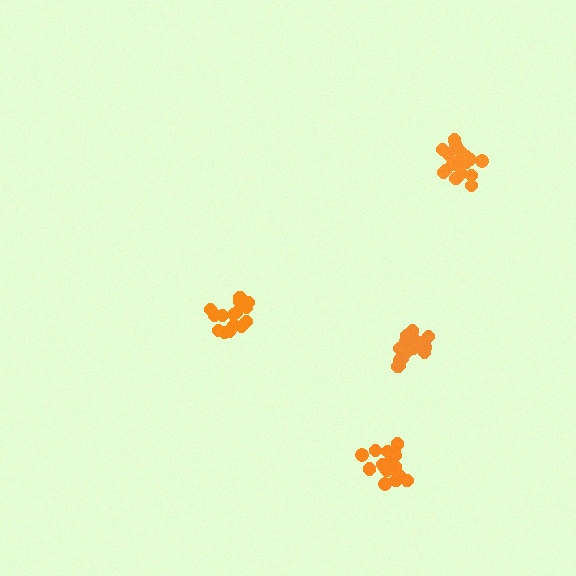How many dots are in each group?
Group 1: 19 dots, Group 2: 15 dots, Group 3: 17 dots, Group 4: 21 dots (72 total).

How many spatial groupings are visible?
There are 4 spatial groupings.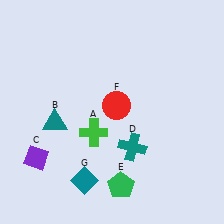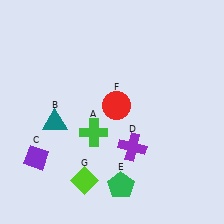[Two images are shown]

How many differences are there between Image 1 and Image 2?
There are 2 differences between the two images.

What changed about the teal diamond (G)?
In Image 1, G is teal. In Image 2, it changed to lime.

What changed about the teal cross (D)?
In Image 1, D is teal. In Image 2, it changed to purple.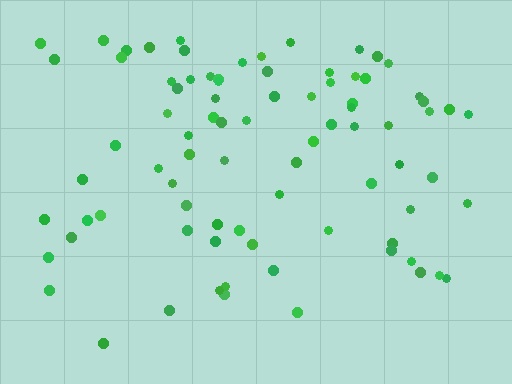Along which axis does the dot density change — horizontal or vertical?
Vertical.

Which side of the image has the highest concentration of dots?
The top.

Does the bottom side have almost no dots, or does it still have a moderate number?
Still a moderate number, just noticeably fewer than the top.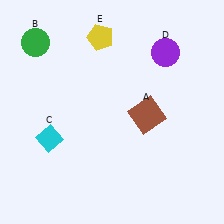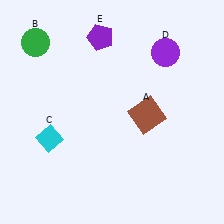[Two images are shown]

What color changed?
The pentagon (E) changed from yellow in Image 1 to purple in Image 2.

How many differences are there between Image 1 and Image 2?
There is 1 difference between the two images.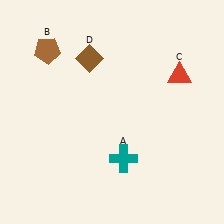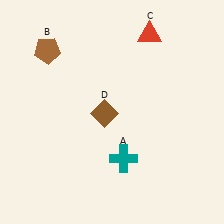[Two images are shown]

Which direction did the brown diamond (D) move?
The brown diamond (D) moved down.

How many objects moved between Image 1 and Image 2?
2 objects moved between the two images.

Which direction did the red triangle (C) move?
The red triangle (C) moved up.